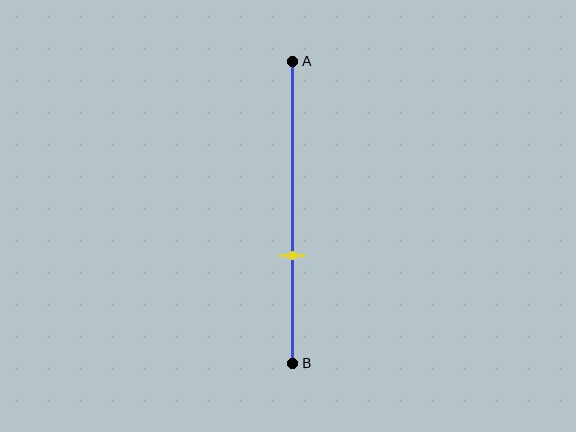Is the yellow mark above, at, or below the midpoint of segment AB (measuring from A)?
The yellow mark is below the midpoint of segment AB.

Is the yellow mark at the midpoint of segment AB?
No, the mark is at about 65% from A, not at the 50% midpoint.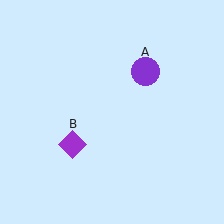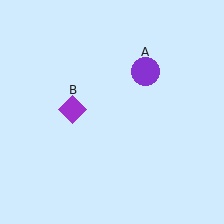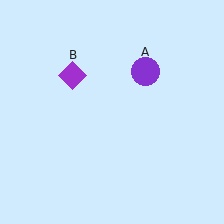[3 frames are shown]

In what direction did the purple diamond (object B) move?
The purple diamond (object B) moved up.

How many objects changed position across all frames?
1 object changed position: purple diamond (object B).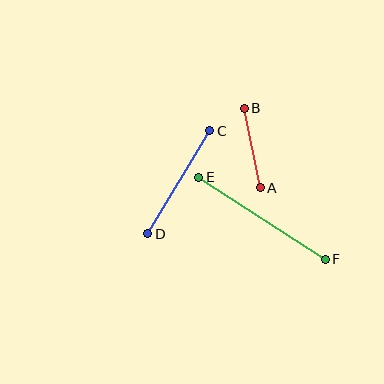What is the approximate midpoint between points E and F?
The midpoint is at approximately (262, 218) pixels.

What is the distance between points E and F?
The distance is approximately 151 pixels.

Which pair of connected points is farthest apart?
Points E and F are farthest apart.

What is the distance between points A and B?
The distance is approximately 81 pixels.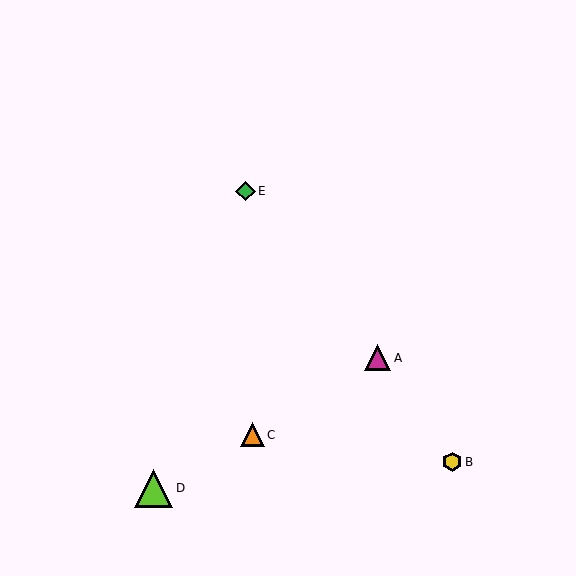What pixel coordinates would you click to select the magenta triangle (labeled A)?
Click at (378, 358) to select the magenta triangle A.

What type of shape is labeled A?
Shape A is a magenta triangle.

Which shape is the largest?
The lime triangle (labeled D) is the largest.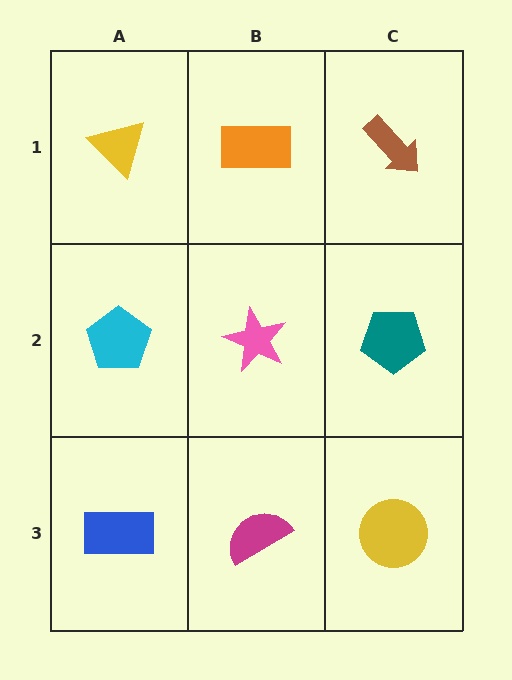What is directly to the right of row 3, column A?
A magenta semicircle.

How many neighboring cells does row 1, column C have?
2.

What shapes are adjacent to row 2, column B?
An orange rectangle (row 1, column B), a magenta semicircle (row 3, column B), a cyan pentagon (row 2, column A), a teal pentagon (row 2, column C).